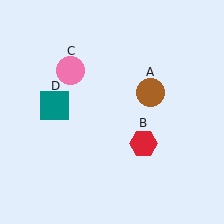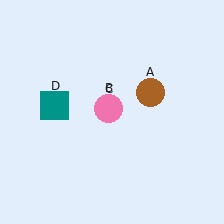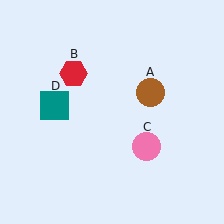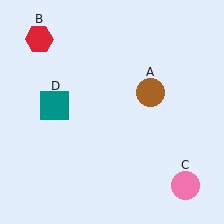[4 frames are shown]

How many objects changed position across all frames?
2 objects changed position: red hexagon (object B), pink circle (object C).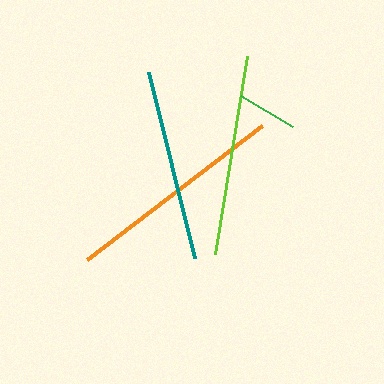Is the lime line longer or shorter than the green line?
The lime line is longer than the green line.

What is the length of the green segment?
The green segment is approximately 61 pixels long.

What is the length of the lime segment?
The lime segment is approximately 201 pixels long.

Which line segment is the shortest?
The green line is the shortest at approximately 61 pixels.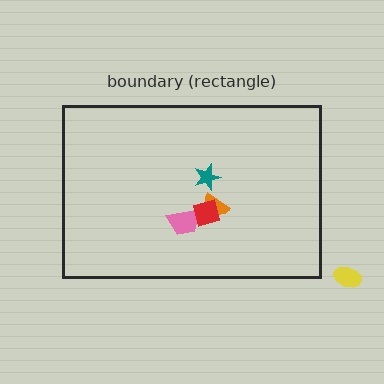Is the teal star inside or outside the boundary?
Inside.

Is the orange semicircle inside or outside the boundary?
Inside.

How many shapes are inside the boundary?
4 inside, 1 outside.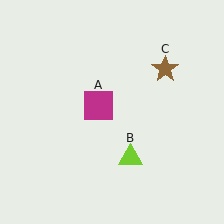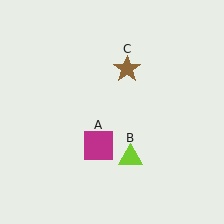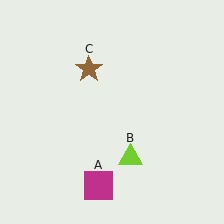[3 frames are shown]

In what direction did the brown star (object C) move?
The brown star (object C) moved left.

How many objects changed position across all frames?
2 objects changed position: magenta square (object A), brown star (object C).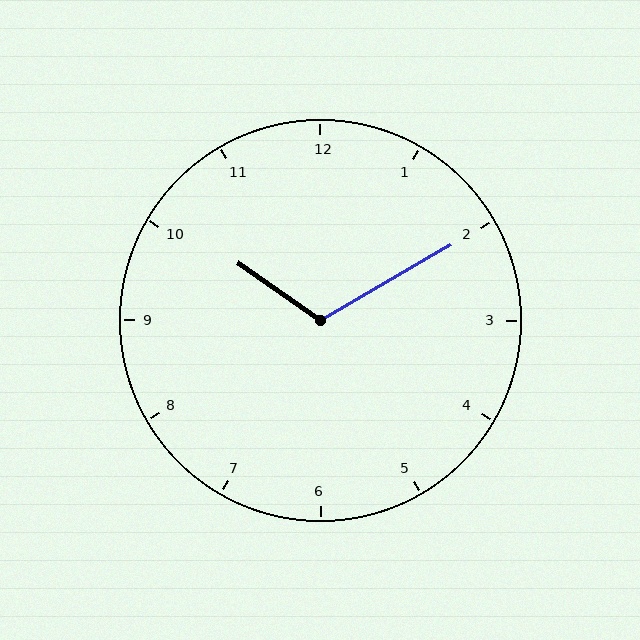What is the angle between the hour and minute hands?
Approximately 115 degrees.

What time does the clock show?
10:10.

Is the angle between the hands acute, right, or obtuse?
It is obtuse.